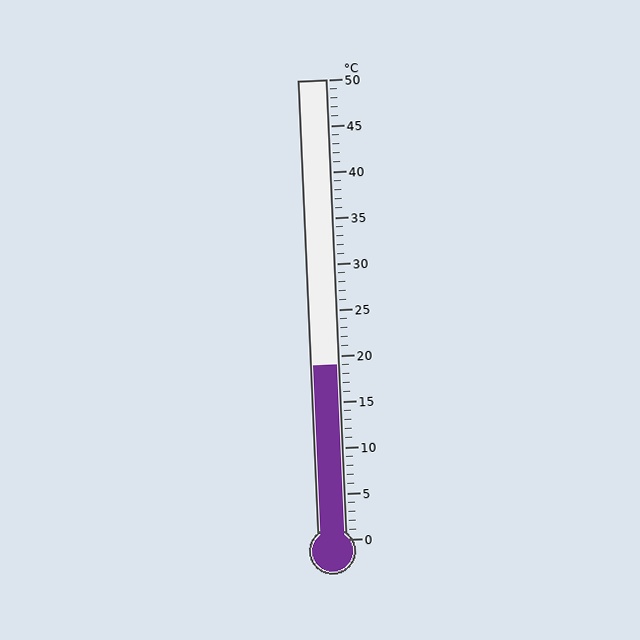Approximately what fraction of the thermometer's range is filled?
The thermometer is filled to approximately 40% of its range.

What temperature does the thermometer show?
The thermometer shows approximately 19°C.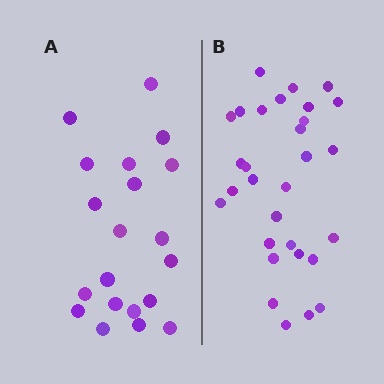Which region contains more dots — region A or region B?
Region B (the right region) has more dots.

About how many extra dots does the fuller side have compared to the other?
Region B has roughly 10 or so more dots than region A.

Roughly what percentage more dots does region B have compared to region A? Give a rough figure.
About 50% more.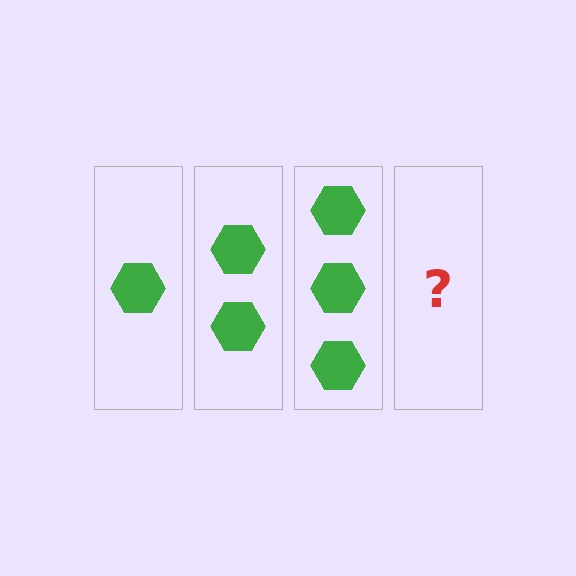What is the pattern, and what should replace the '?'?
The pattern is that each step adds one more hexagon. The '?' should be 4 hexagons.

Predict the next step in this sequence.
The next step is 4 hexagons.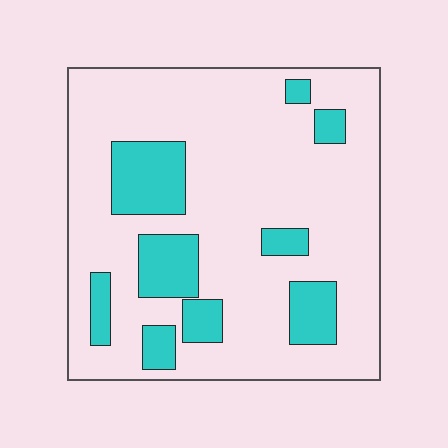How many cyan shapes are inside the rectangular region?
9.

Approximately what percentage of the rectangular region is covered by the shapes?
Approximately 20%.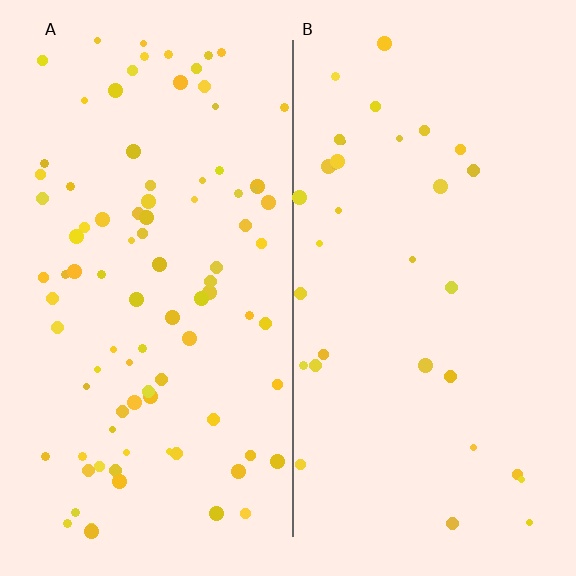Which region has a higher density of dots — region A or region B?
A (the left).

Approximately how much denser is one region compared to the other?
Approximately 2.7× — region A over region B.